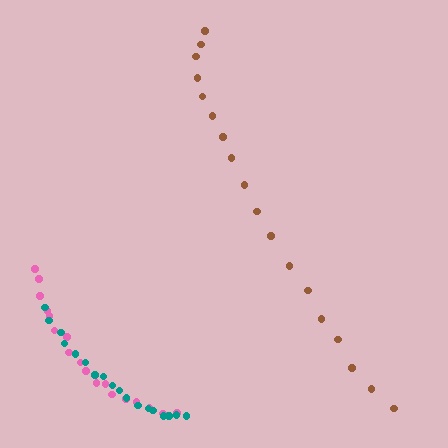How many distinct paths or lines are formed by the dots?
There are 3 distinct paths.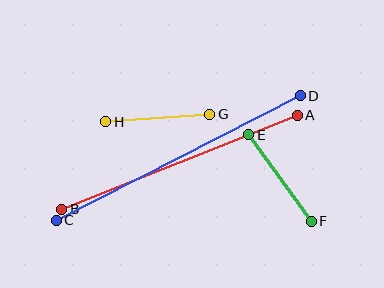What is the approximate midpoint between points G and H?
The midpoint is at approximately (158, 118) pixels.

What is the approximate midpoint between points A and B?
The midpoint is at approximately (180, 162) pixels.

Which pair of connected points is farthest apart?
Points C and D are farthest apart.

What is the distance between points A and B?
The distance is approximately 253 pixels.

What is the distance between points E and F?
The distance is approximately 107 pixels.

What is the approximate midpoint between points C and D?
The midpoint is at approximately (178, 158) pixels.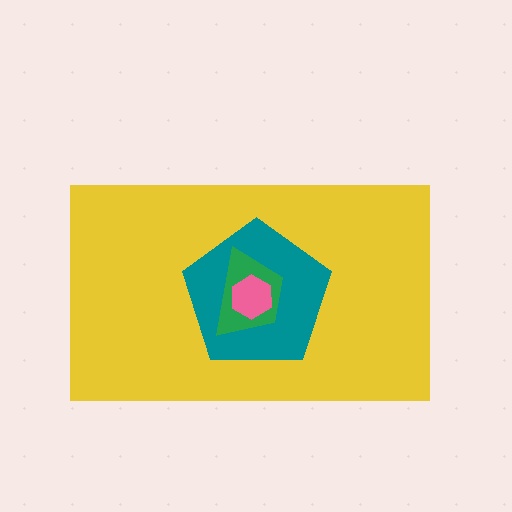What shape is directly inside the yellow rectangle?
The teal pentagon.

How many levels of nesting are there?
4.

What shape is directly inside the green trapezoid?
The pink hexagon.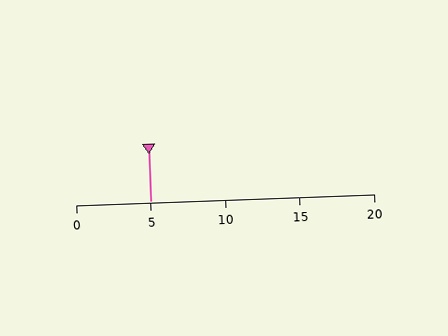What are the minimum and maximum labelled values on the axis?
The axis runs from 0 to 20.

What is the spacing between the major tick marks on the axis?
The major ticks are spaced 5 apart.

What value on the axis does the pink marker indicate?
The marker indicates approximately 5.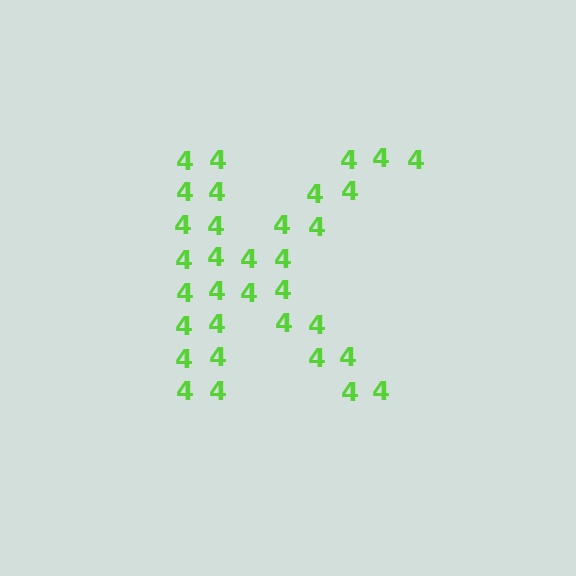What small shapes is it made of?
It is made of small digit 4's.